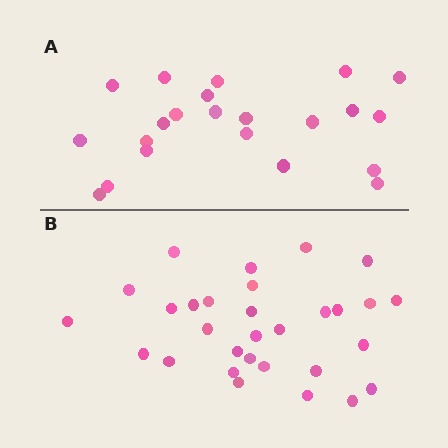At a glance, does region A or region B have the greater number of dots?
Region B (the bottom region) has more dots.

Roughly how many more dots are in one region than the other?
Region B has roughly 8 or so more dots than region A.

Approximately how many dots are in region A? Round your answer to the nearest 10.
About 20 dots. (The exact count is 22, which rounds to 20.)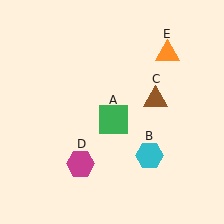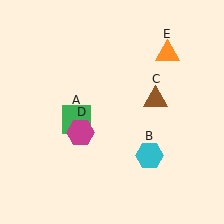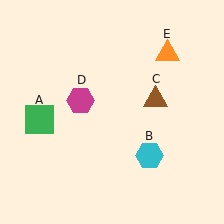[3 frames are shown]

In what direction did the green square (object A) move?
The green square (object A) moved left.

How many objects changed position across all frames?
2 objects changed position: green square (object A), magenta hexagon (object D).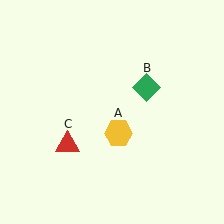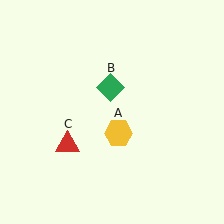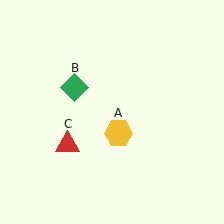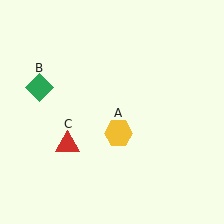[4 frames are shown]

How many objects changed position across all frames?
1 object changed position: green diamond (object B).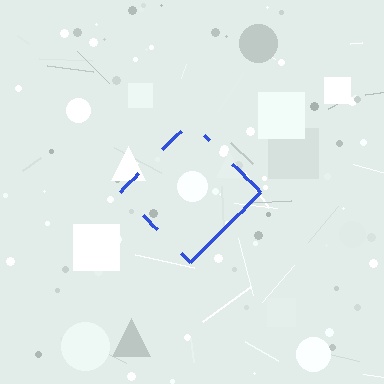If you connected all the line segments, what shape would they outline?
They would outline a diamond.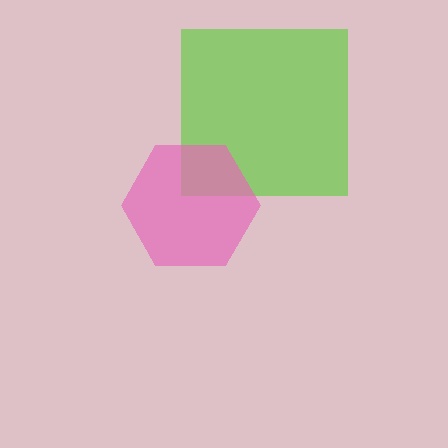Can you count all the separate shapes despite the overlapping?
Yes, there are 2 separate shapes.